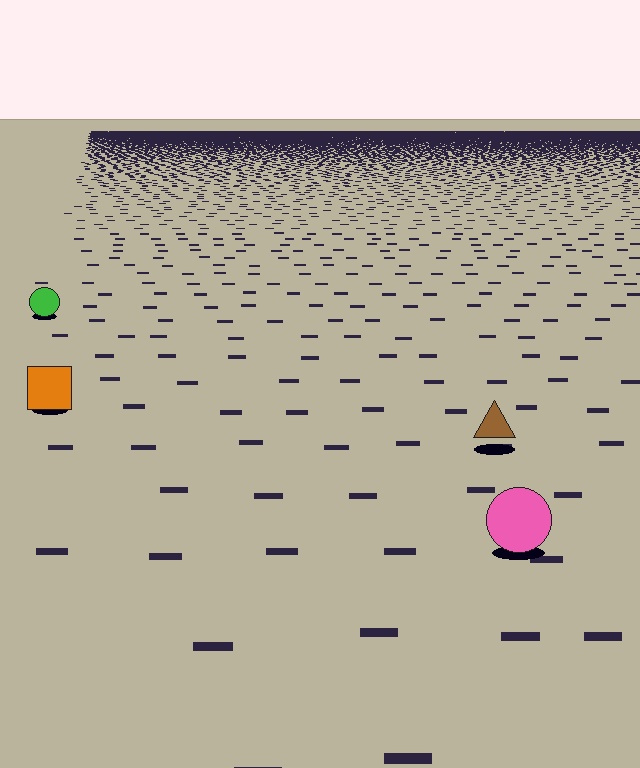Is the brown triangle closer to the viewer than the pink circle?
No. The pink circle is closer — you can tell from the texture gradient: the ground texture is coarser near it.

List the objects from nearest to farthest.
From nearest to farthest: the pink circle, the brown triangle, the orange square, the green circle.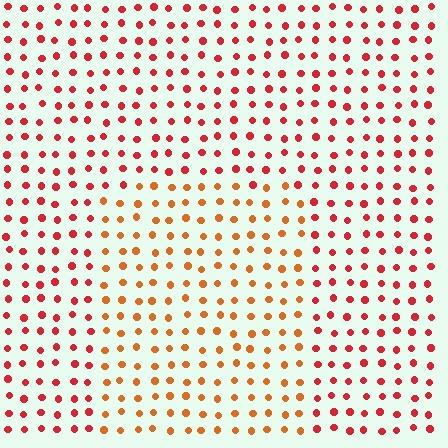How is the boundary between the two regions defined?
The boundary is defined purely by a slight shift in hue (about 30 degrees). Spacing, size, and orientation are identical on both sides.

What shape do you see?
I see a rectangle.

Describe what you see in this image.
The image is filled with small red elements in a uniform arrangement. A rectangle-shaped region is visible where the elements are tinted to a slightly different hue, forming a subtle color boundary.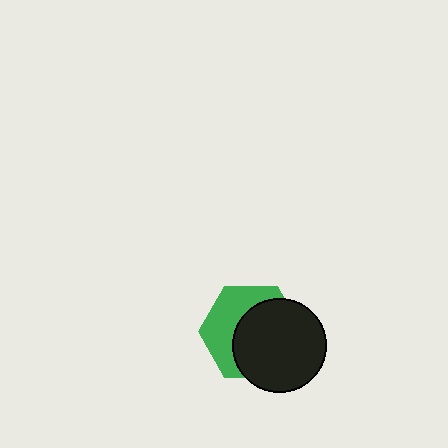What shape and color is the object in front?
The object in front is a black circle.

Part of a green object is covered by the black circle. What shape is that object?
It is a hexagon.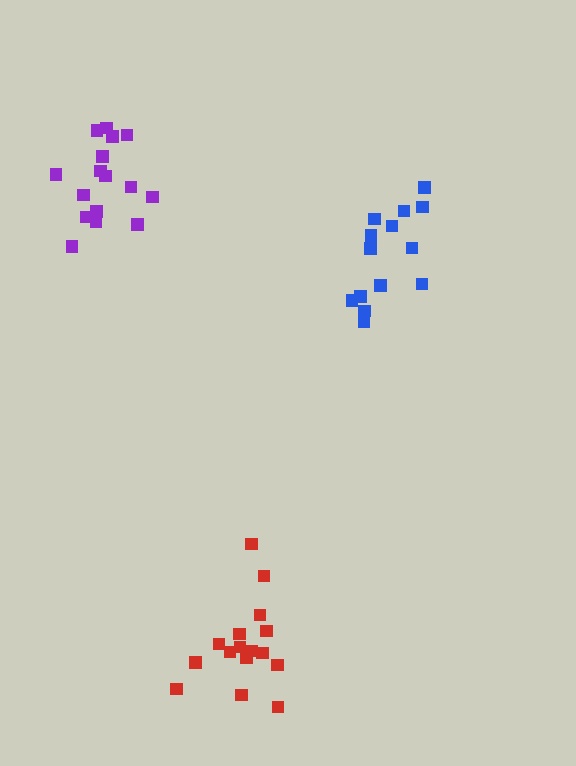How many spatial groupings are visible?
There are 3 spatial groupings.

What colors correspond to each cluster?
The clusters are colored: purple, red, blue.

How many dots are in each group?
Group 1: 16 dots, Group 2: 16 dots, Group 3: 14 dots (46 total).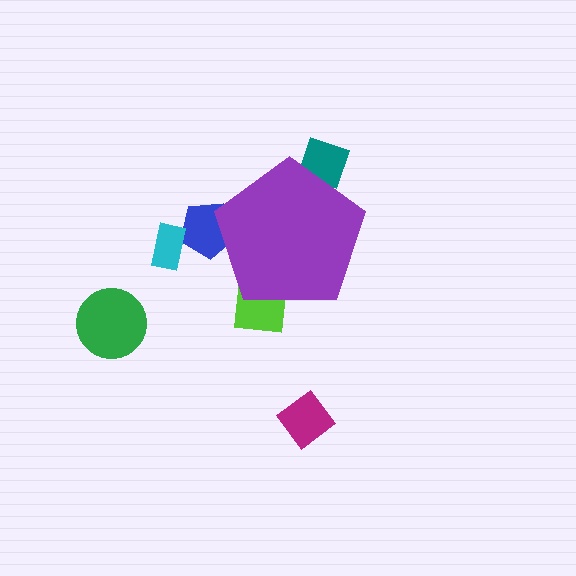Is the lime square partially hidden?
Yes, the lime square is partially hidden behind the purple pentagon.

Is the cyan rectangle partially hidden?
No, the cyan rectangle is fully visible.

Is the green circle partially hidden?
No, the green circle is fully visible.